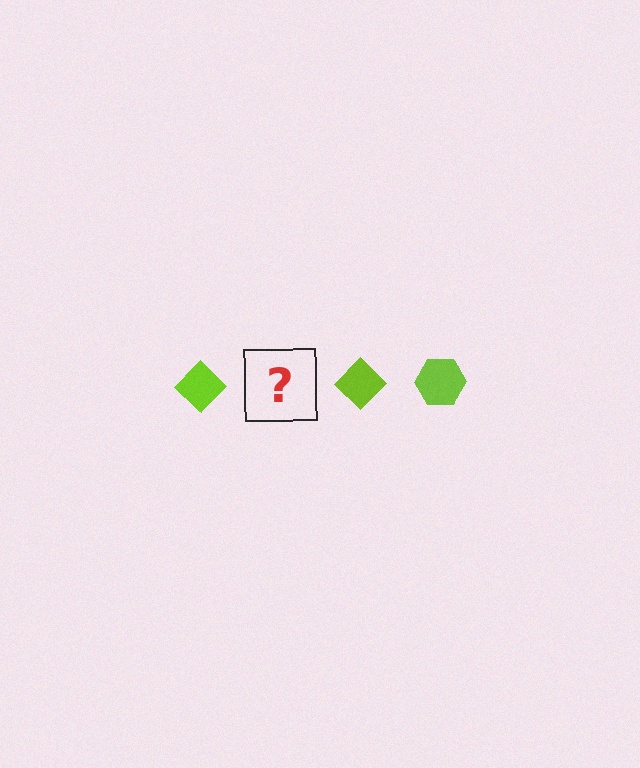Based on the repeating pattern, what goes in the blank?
The blank should be a lime hexagon.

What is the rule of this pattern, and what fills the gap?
The rule is that the pattern cycles through diamond, hexagon shapes in lime. The gap should be filled with a lime hexagon.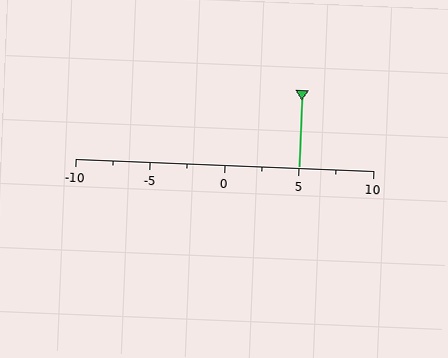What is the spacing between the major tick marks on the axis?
The major ticks are spaced 5 apart.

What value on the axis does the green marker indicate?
The marker indicates approximately 5.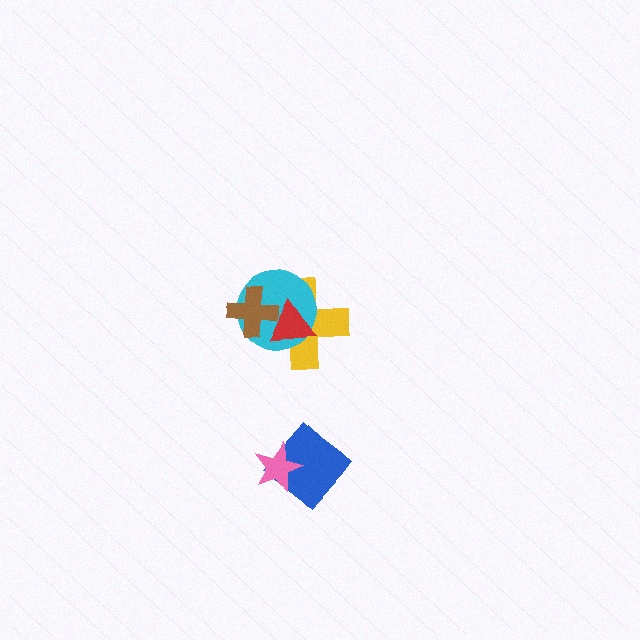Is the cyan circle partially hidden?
Yes, it is partially covered by another shape.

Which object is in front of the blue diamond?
The pink star is in front of the blue diamond.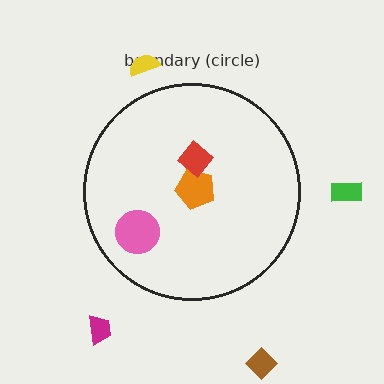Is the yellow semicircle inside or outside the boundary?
Outside.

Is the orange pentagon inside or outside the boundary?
Inside.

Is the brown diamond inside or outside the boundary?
Outside.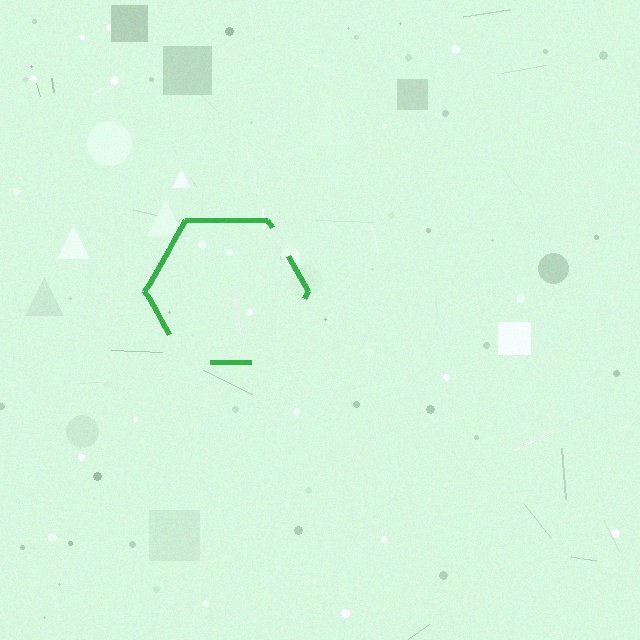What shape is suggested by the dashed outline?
The dashed outline suggests a hexagon.